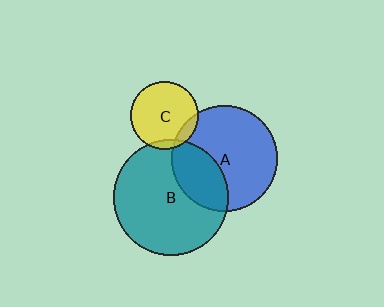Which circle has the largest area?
Circle B (teal).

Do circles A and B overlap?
Yes.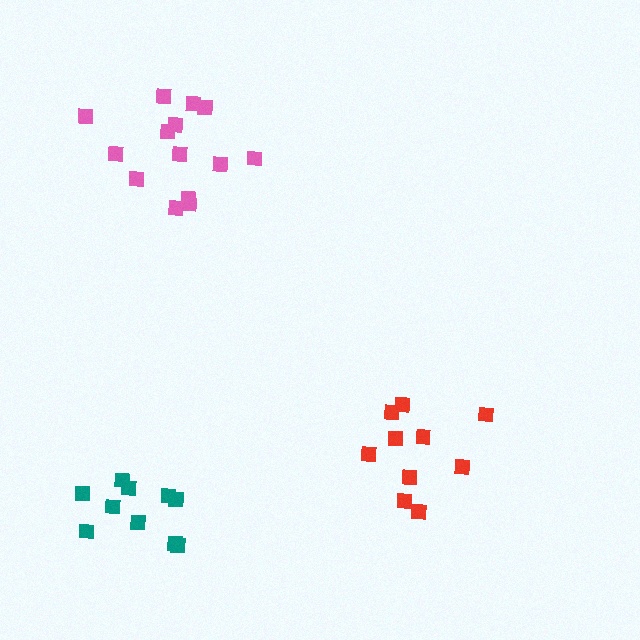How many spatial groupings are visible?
There are 3 spatial groupings.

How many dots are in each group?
Group 1: 14 dots, Group 2: 10 dots, Group 3: 10 dots (34 total).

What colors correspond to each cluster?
The clusters are colored: pink, red, teal.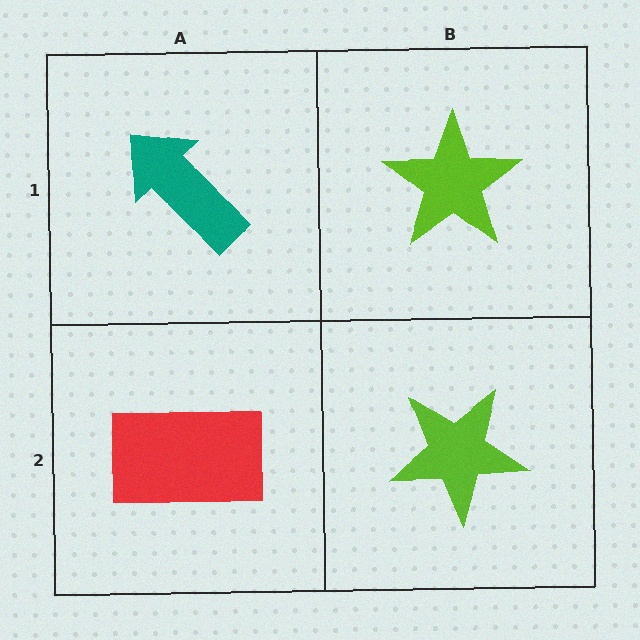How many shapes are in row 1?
2 shapes.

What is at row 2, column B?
A lime star.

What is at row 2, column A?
A red rectangle.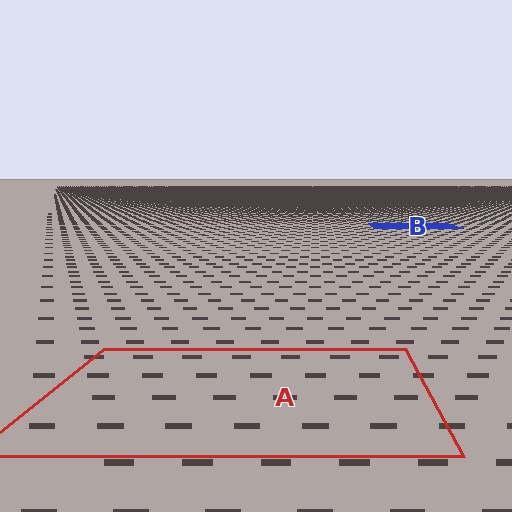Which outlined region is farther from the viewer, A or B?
Region B is farther from the viewer — the texture elements inside it appear smaller and more densely packed.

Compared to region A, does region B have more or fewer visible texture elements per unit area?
Region B has more texture elements per unit area — they are packed more densely because it is farther away.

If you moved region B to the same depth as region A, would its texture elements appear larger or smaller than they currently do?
They would appear larger. At a closer depth, the same texture elements are projected at a bigger on-screen size.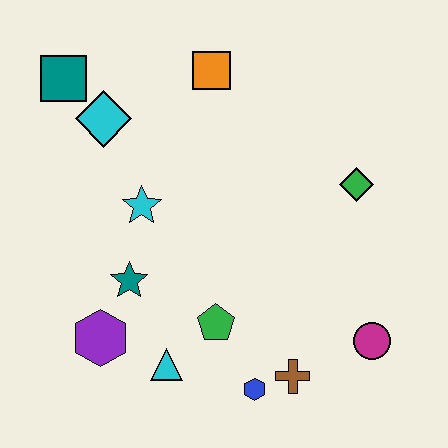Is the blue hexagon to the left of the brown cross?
Yes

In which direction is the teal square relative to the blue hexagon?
The teal square is above the blue hexagon.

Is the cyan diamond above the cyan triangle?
Yes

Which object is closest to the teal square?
The cyan diamond is closest to the teal square.